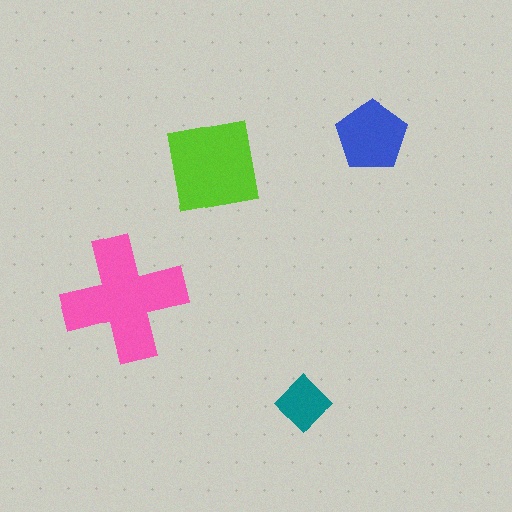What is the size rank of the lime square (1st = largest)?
2nd.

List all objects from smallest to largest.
The teal diamond, the blue pentagon, the lime square, the pink cross.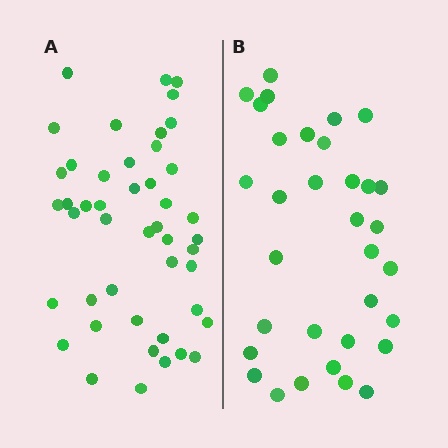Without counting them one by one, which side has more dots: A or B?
Region A (the left region) has more dots.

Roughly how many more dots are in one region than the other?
Region A has approximately 15 more dots than region B.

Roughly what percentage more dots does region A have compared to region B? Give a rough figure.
About 40% more.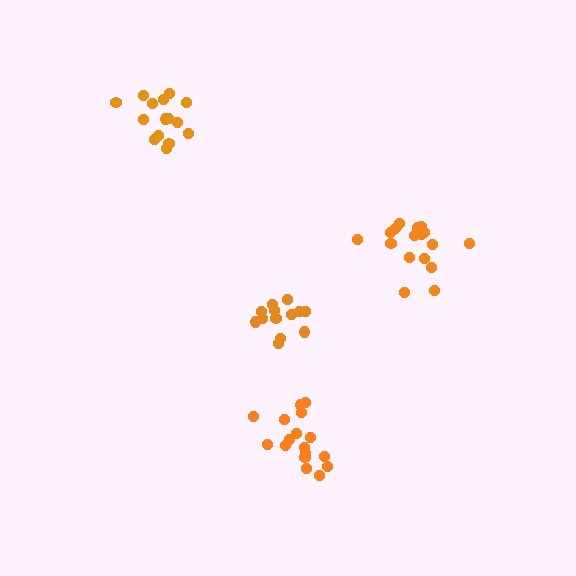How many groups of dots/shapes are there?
There are 4 groups.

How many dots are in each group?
Group 1: 17 dots, Group 2: 17 dots, Group 3: 13 dots, Group 4: 15 dots (62 total).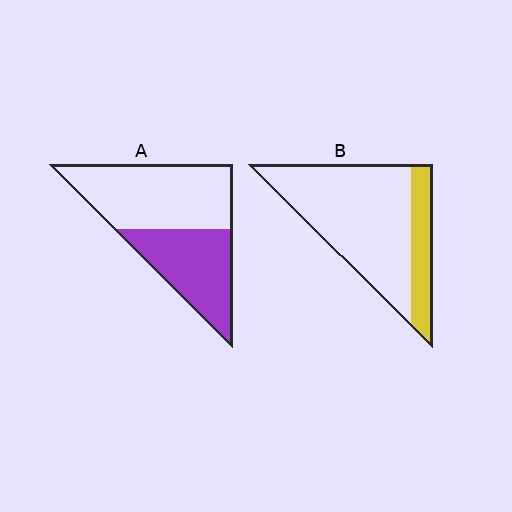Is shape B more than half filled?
No.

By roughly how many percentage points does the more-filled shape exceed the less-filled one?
By roughly 20 percentage points (A over B).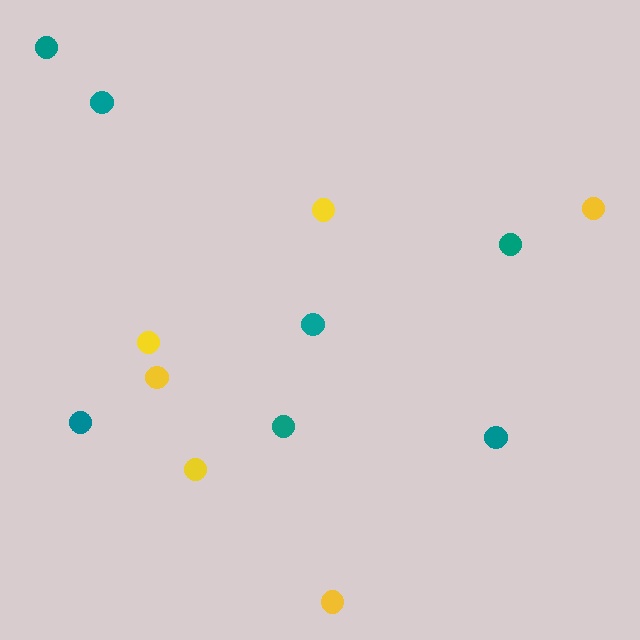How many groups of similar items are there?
There are 2 groups: one group of yellow circles (6) and one group of teal circles (7).